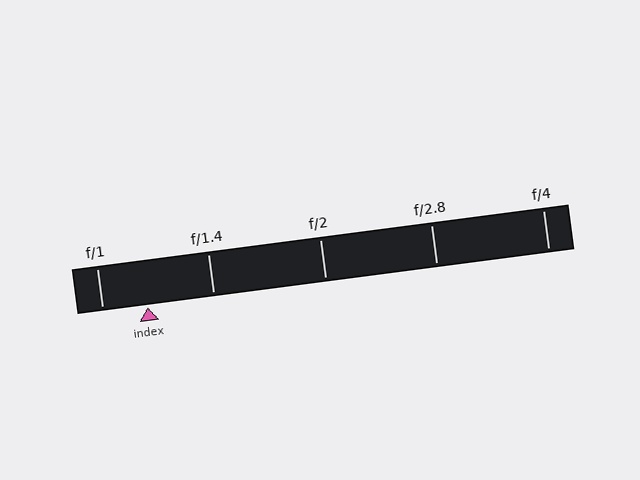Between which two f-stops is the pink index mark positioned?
The index mark is between f/1 and f/1.4.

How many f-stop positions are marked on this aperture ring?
There are 5 f-stop positions marked.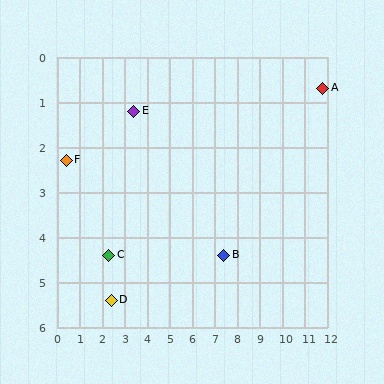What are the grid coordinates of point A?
Point A is at approximately (11.8, 0.7).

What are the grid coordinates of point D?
Point D is at approximately (2.4, 5.4).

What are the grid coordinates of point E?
Point E is at approximately (3.4, 1.2).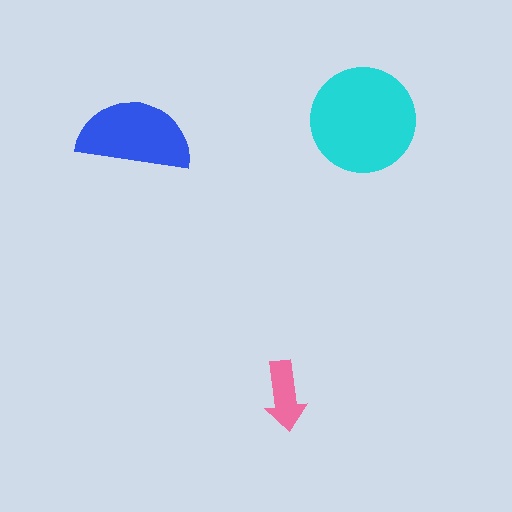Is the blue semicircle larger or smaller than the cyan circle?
Smaller.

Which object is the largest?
The cyan circle.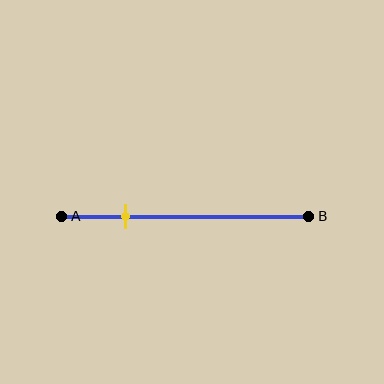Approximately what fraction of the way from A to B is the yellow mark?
The yellow mark is approximately 25% of the way from A to B.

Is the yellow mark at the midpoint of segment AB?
No, the mark is at about 25% from A, not at the 50% midpoint.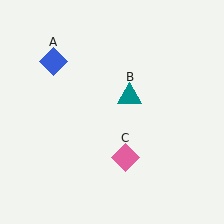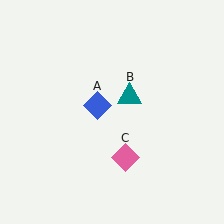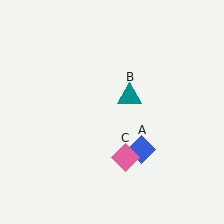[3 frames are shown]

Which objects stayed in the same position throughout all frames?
Teal triangle (object B) and pink diamond (object C) remained stationary.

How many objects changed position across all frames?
1 object changed position: blue diamond (object A).